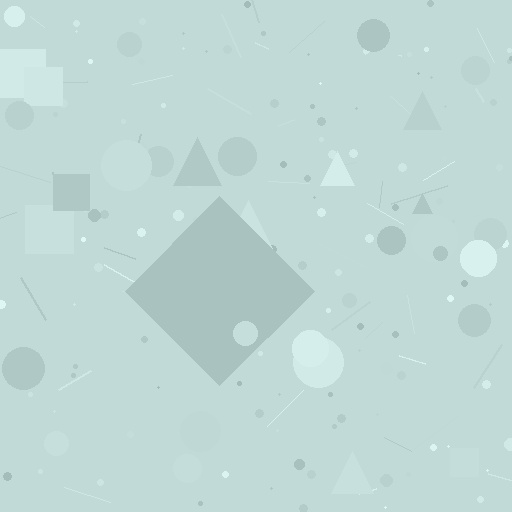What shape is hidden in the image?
A diamond is hidden in the image.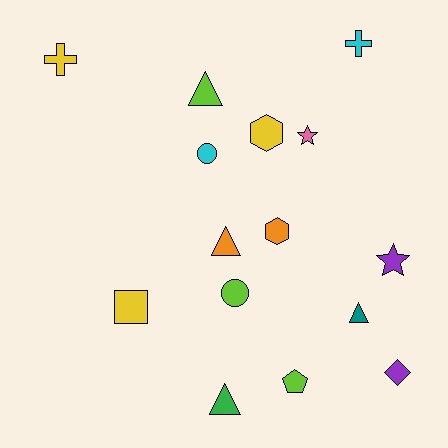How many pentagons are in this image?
There is 1 pentagon.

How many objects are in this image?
There are 15 objects.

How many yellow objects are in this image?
There are 3 yellow objects.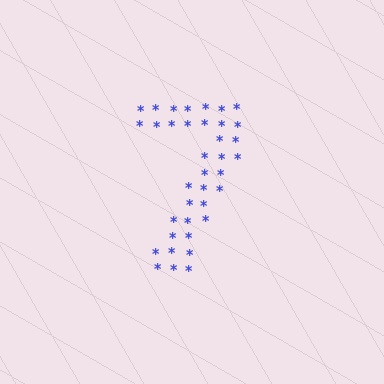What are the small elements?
The small elements are asterisks.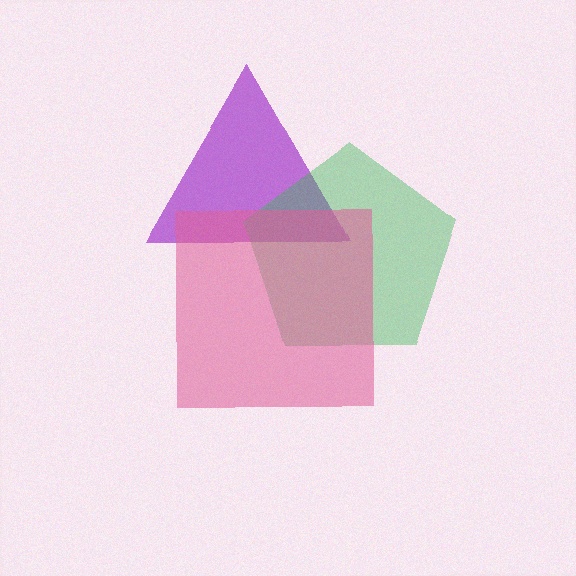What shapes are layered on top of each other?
The layered shapes are: a purple triangle, a green pentagon, a pink square.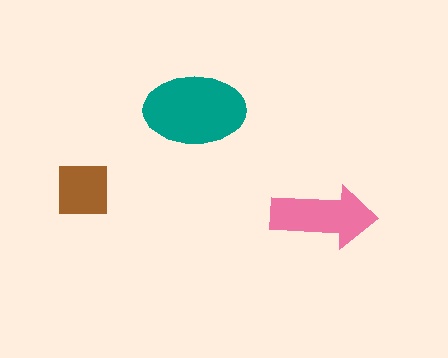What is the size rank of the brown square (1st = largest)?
3rd.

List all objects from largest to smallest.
The teal ellipse, the pink arrow, the brown square.